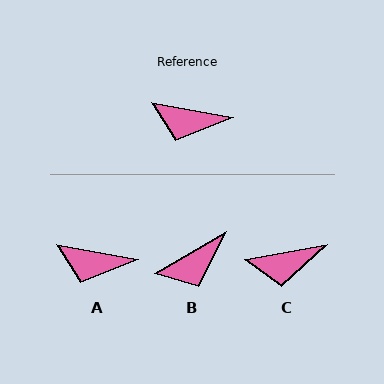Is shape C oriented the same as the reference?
No, it is off by about 21 degrees.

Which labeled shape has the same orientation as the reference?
A.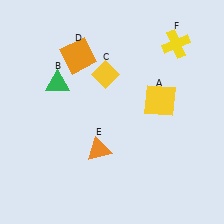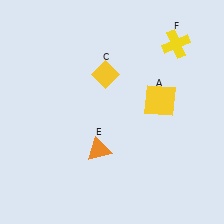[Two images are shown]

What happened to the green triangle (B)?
The green triangle (B) was removed in Image 2. It was in the top-left area of Image 1.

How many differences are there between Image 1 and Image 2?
There are 2 differences between the two images.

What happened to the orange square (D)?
The orange square (D) was removed in Image 2. It was in the top-left area of Image 1.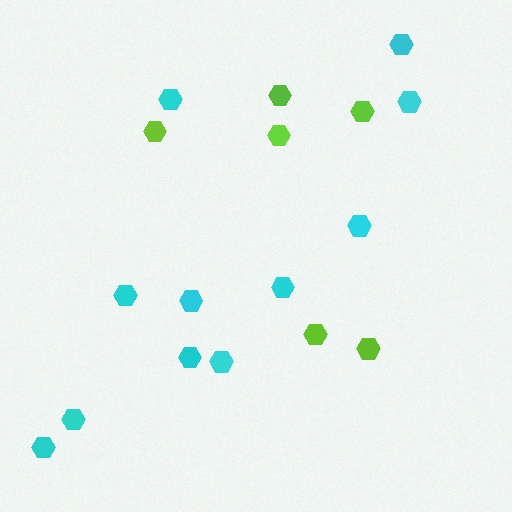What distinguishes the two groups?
There are 2 groups: one group of lime hexagons (6) and one group of cyan hexagons (11).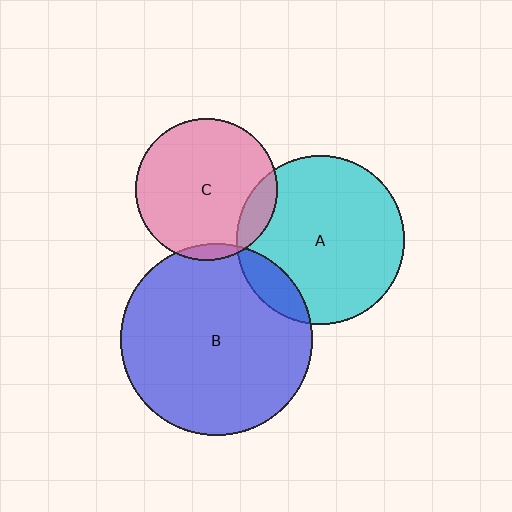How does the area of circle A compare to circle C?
Approximately 1.4 times.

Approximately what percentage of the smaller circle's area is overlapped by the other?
Approximately 10%.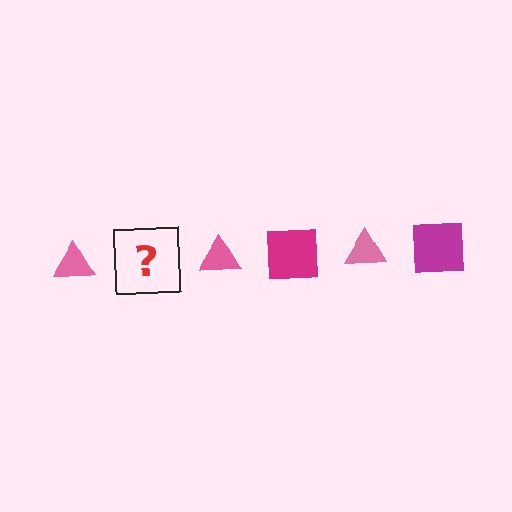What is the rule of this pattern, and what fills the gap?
The rule is that the pattern alternates between pink triangle and magenta square. The gap should be filled with a magenta square.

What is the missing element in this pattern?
The missing element is a magenta square.